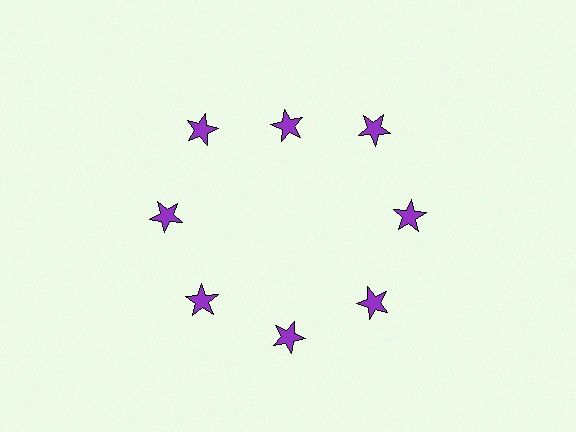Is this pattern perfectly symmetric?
No. The 8 purple stars are arranged in a ring, but one element near the 12 o'clock position is pulled inward toward the center, breaking the 8-fold rotational symmetry.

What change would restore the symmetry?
The symmetry would be restored by moving it outward, back onto the ring so that all 8 stars sit at equal angles and equal distance from the center.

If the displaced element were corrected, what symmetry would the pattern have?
It would have 8-fold rotational symmetry — the pattern would map onto itself every 45 degrees.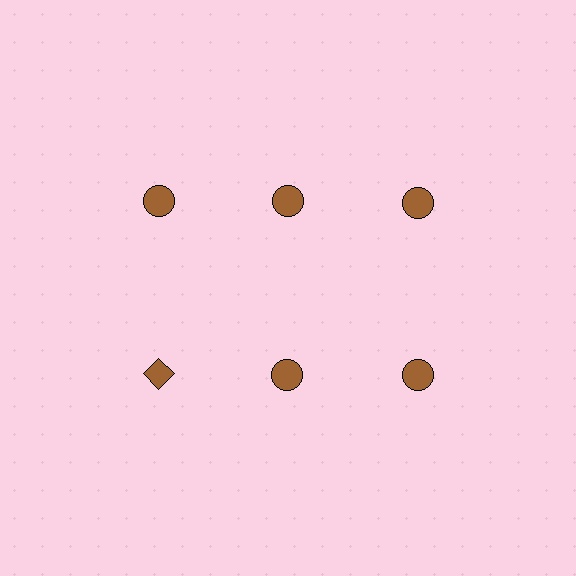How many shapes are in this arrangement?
There are 6 shapes arranged in a grid pattern.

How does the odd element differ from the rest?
It has a different shape: diamond instead of circle.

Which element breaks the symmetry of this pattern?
The brown diamond in the second row, leftmost column breaks the symmetry. All other shapes are brown circles.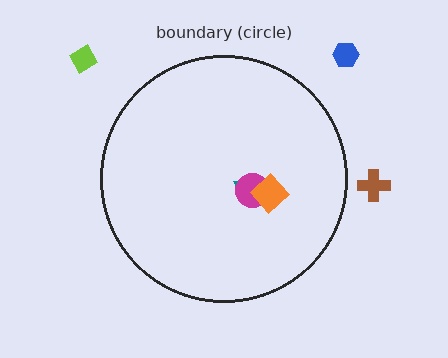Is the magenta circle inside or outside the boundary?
Inside.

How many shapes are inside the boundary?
3 inside, 3 outside.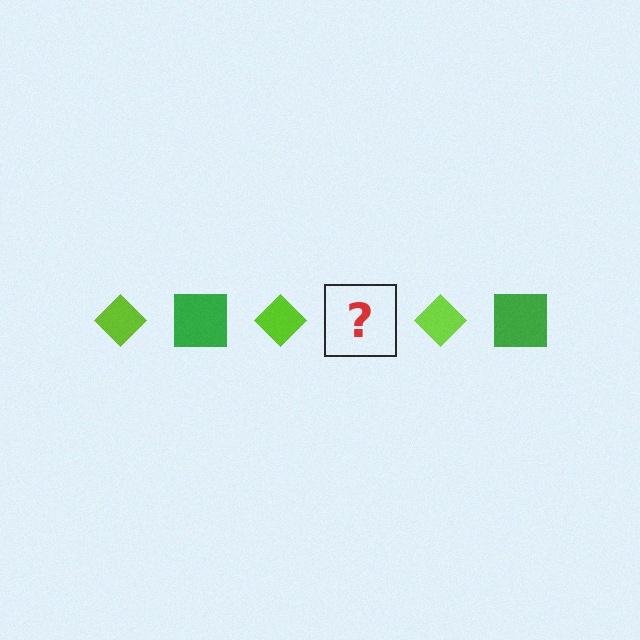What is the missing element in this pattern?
The missing element is a green square.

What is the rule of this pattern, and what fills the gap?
The rule is that the pattern alternates between lime diamond and green square. The gap should be filled with a green square.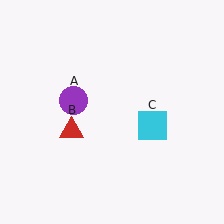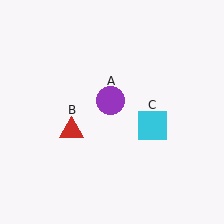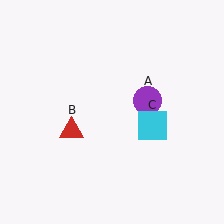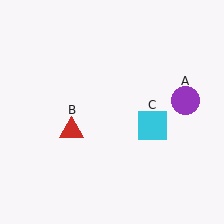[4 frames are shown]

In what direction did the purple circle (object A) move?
The purple circle (object A) moved right.